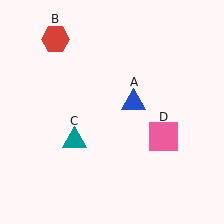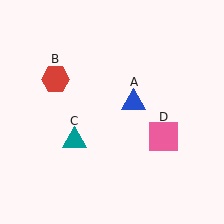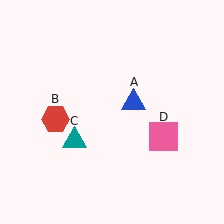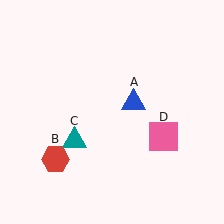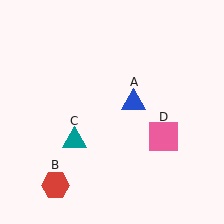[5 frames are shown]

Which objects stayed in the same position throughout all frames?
Blue triangle (object A) and teal triangle (object C) and pink square (object D) remained stationary.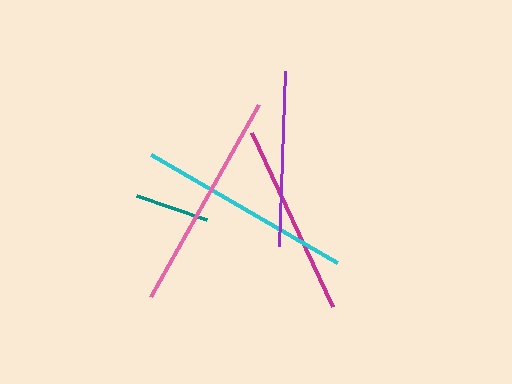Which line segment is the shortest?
The teal line is the shortest at approximately 74 pixels.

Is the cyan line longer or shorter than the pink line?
The pink line is longer than the cyan line.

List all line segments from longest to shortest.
From longest to shortest: pink, cyan, magenta, purple, teal.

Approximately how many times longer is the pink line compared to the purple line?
The pink line is approximately 1.2 times the length of the purple line.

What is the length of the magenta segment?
The magenta segment is approximately 192 pixels long.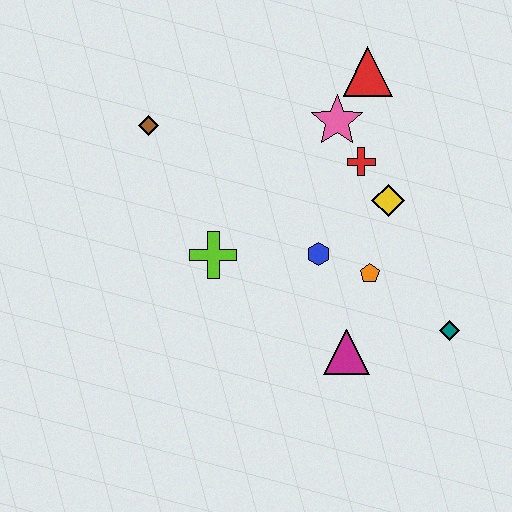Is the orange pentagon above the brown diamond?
No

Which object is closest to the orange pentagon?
The blue hexagon is closest to the orange pentagon.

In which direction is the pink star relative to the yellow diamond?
The pink star is above the yellow diamond.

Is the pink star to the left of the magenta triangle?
Yes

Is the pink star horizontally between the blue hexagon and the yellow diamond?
Yes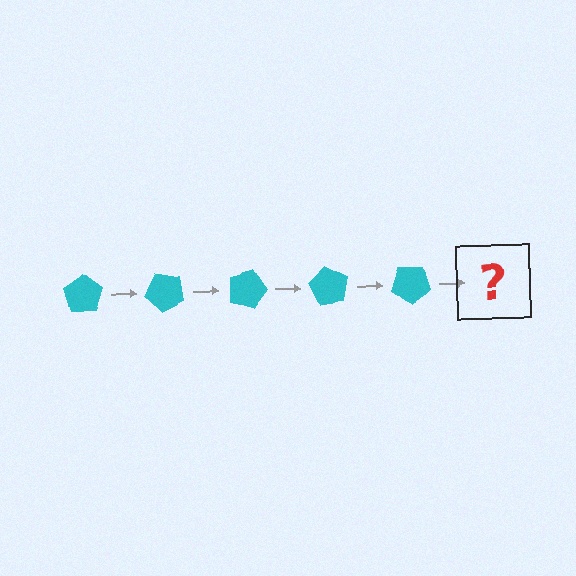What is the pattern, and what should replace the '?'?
The pattern is that the pentagon rotates 45 degrees each step. The '?' should be a cyan pentagon rotated 225 degrees.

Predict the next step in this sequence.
The next step is a cyan pentagon rotated 225 degrees.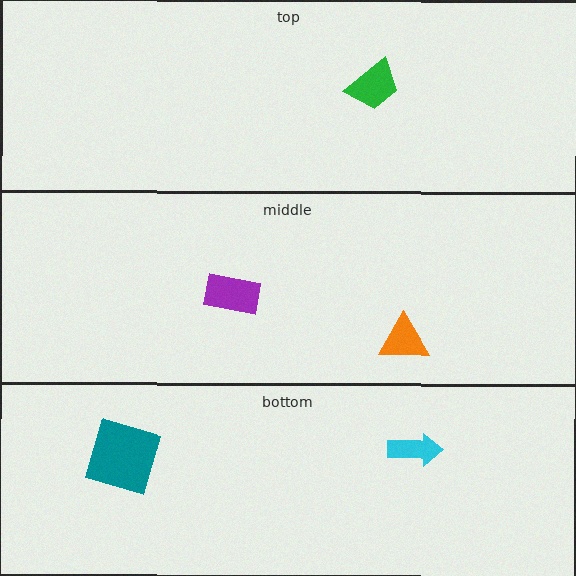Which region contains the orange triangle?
The middle region.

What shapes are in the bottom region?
The teal square, the cyan arrow.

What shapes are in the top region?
The green trapezoid.